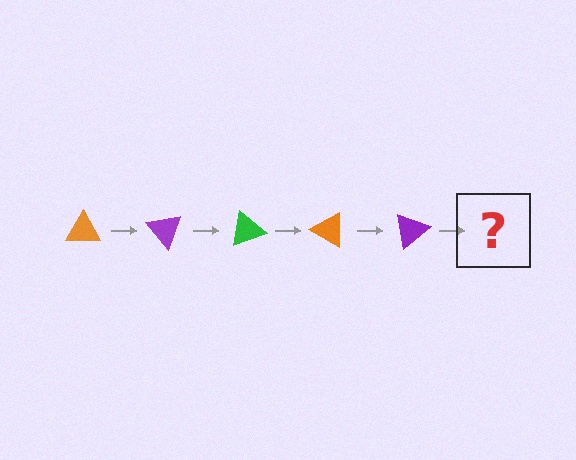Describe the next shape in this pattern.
It should be a green triangle, rotated 250 degrees from the start.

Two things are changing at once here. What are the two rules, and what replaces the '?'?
The two rules are that it rotates 50 degrees each step and the color cycles through orange, purple, and green. The '?' should be a green triangle, rotated 250 degrees from the start.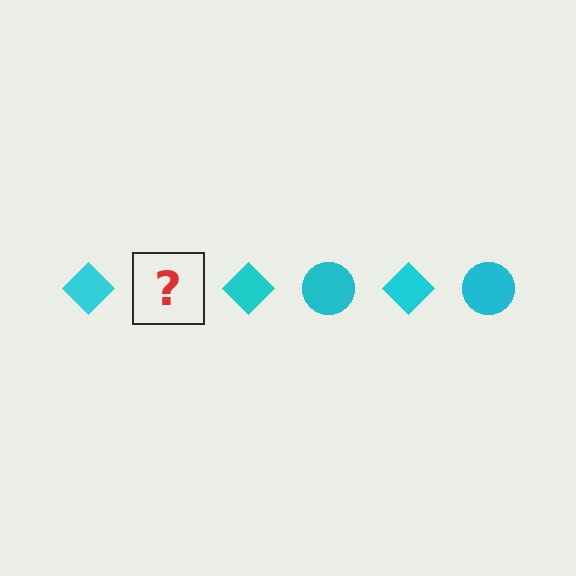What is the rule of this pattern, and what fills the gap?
The rule is that the pattern cycles through diamond, circle shapes in cyan. The gap should be filled with a cyan circle.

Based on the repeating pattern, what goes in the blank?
The blank should be a cyan circle.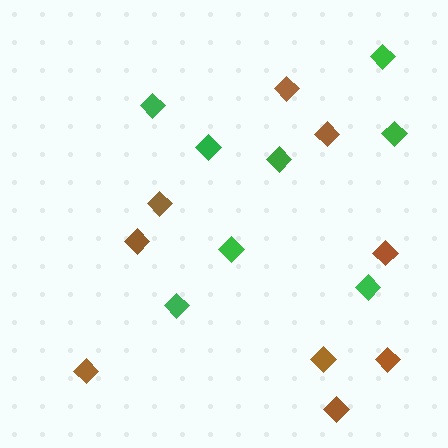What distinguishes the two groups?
There are 2 groups: one group of green diamonds (8) and one group of brown diamonds (9).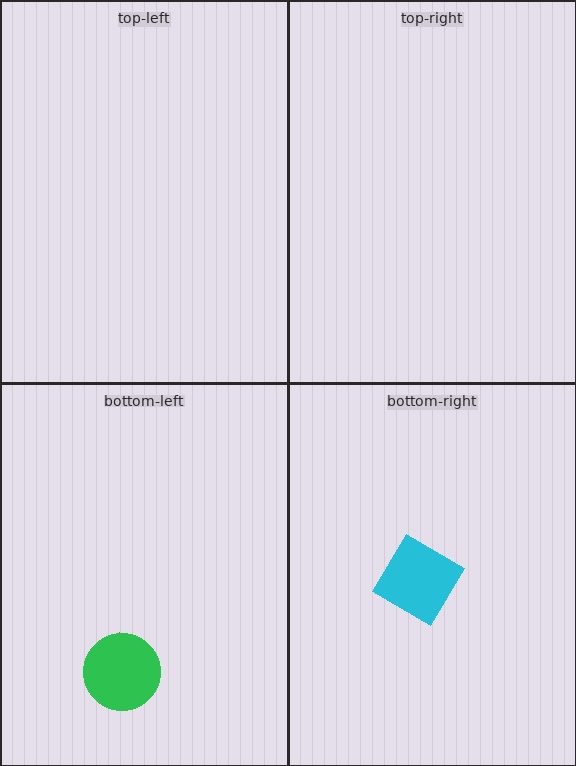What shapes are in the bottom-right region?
The cyan diamond.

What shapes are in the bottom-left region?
The brown triangle, the green circle.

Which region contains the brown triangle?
The bottom-left region.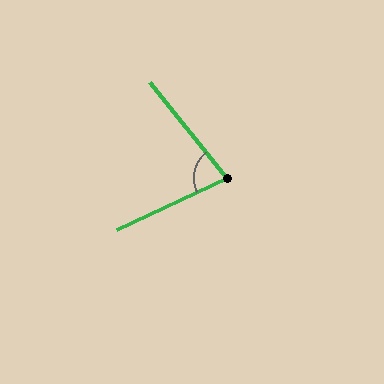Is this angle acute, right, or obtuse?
It is acute.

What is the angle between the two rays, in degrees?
Approximately 77 degrees.